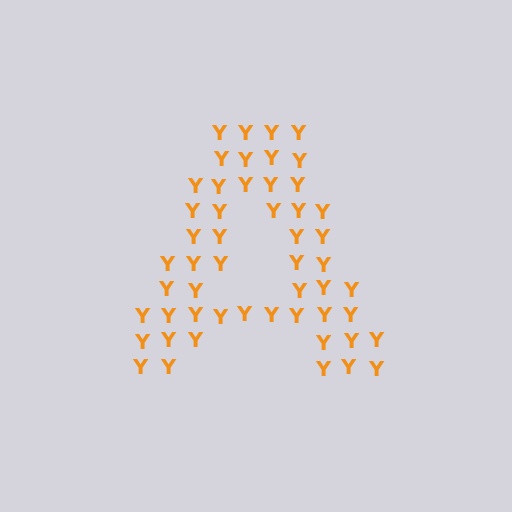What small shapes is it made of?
It is made of small letter Y's.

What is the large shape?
The large shape is the letter A.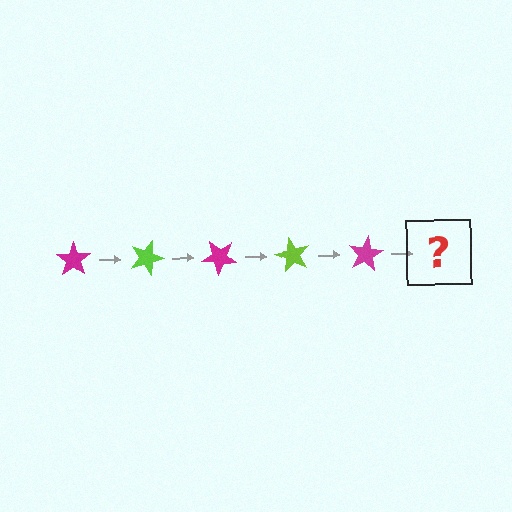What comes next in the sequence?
The next element should be a lime star, rotated 100 degrees from the start.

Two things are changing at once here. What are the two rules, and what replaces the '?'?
The two rules are that it rotates 20 degrees each step and the color cycles through magenta and lime. The '?' should be a lime star, rotated 100 degrees from the start.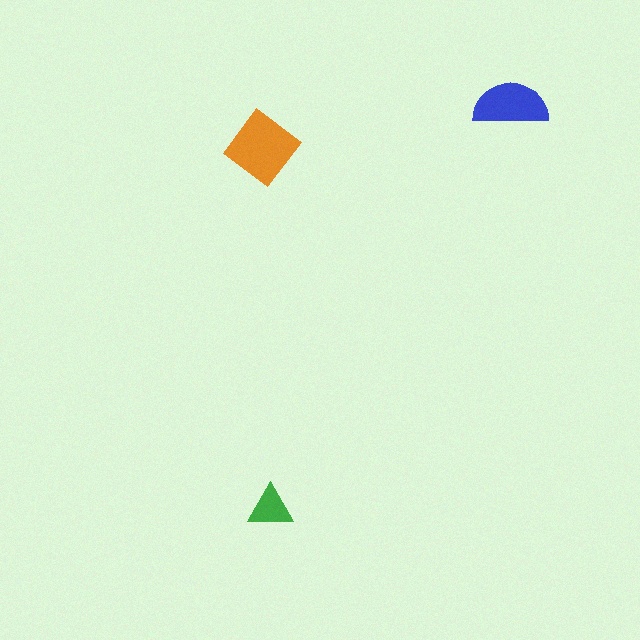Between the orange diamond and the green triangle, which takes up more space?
The orange diamond.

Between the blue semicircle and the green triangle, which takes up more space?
The blue semicircle.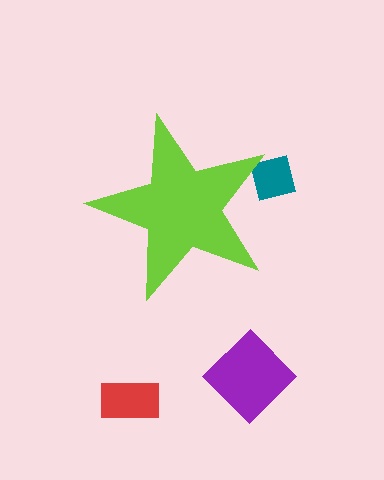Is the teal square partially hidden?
Yes, the teal square is partially hidden behind the lime star.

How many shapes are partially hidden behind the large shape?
1 shape is partially hidden.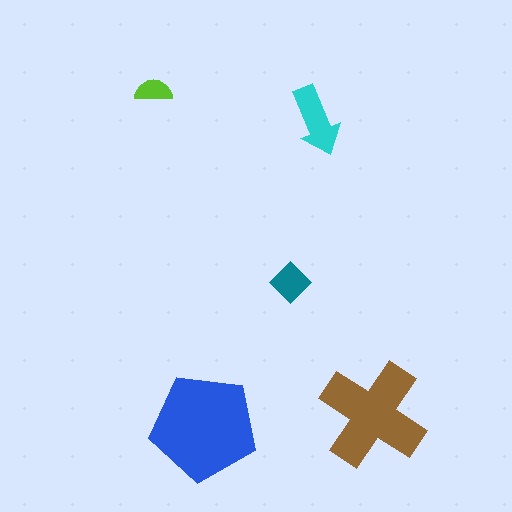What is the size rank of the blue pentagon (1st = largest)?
1st.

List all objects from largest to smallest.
The blue pentagon, the brown cross, the cyan arrow, the teal diamond, the lime semicircle.